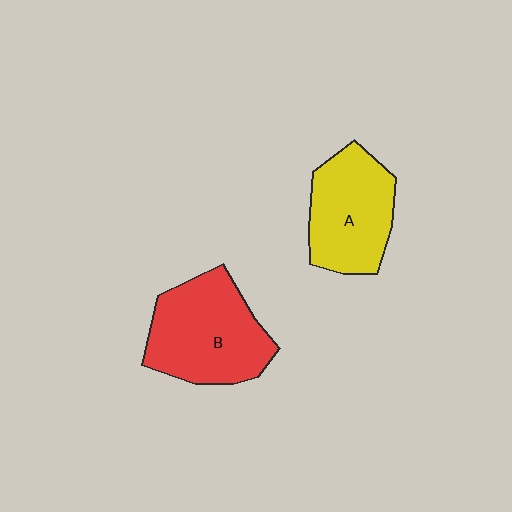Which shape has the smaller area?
Shape A (yellow).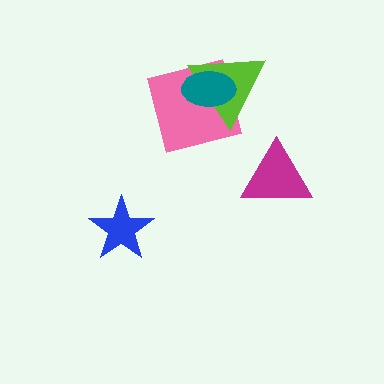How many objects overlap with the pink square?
2 objects overlap with the pink square.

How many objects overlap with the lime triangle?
2 objects overlap with the lime triangle.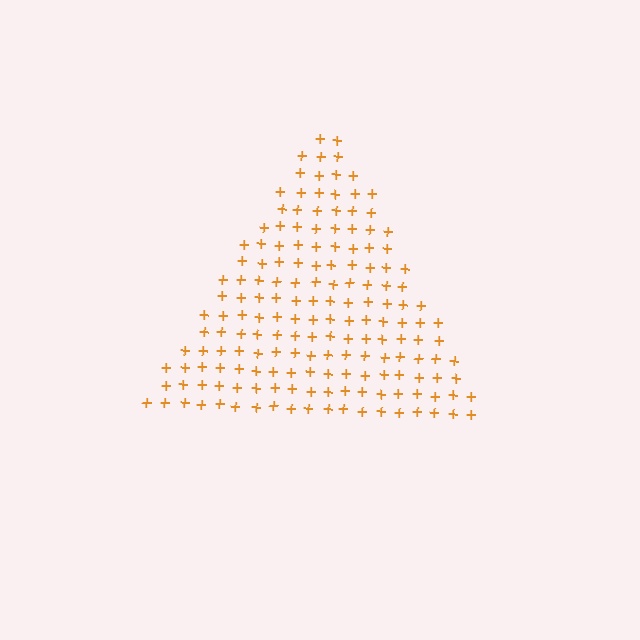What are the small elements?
The small elements are plus signs.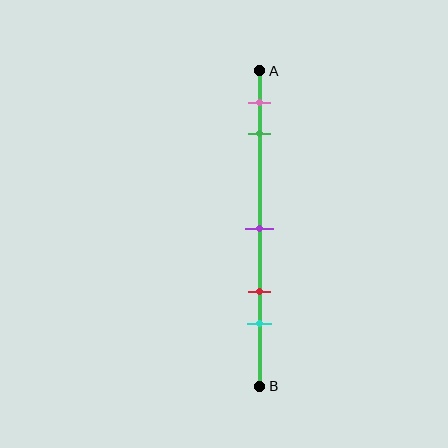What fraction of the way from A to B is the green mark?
The green mark is approximately 20% (0.2) of the way from A to B.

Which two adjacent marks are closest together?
The pink and green marks are the closest adjacent pair.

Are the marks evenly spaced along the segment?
No, the marks are not evenly spaced.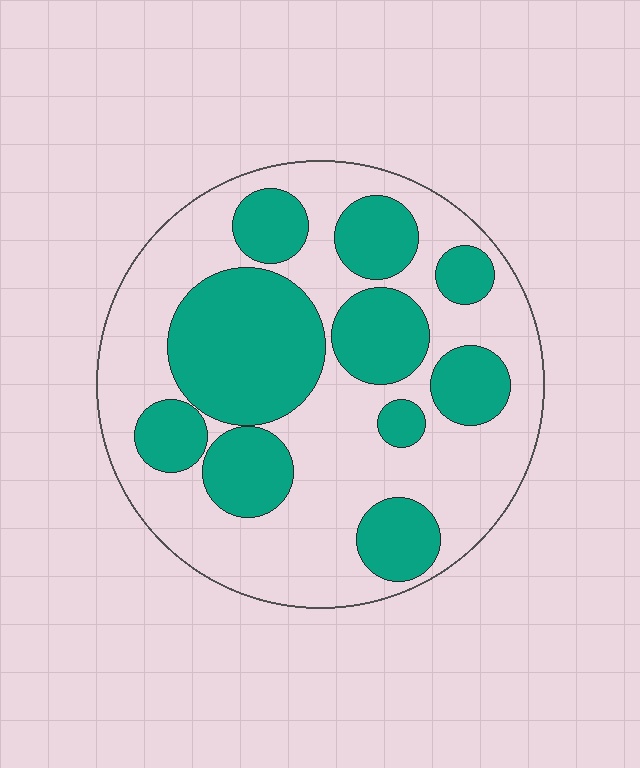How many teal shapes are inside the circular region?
10.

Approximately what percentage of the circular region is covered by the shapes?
Approximately 40%.